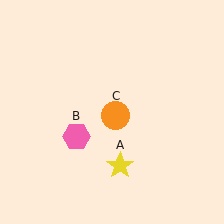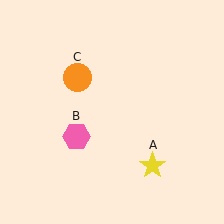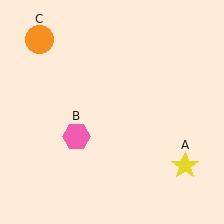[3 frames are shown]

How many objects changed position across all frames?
2 objects changed position: yellow star (object A), orange circle (object C).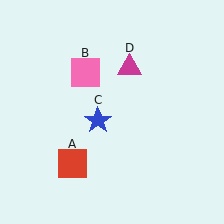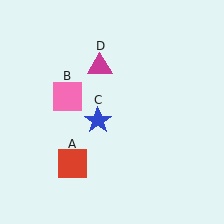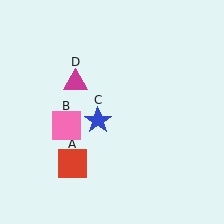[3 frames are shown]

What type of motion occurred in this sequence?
The pink square (object B), magenta triangle (object D) rotated counterclockwise around the center of the scene.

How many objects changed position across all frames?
2 objects changed position: pink square (object B), magenta triangle (object D).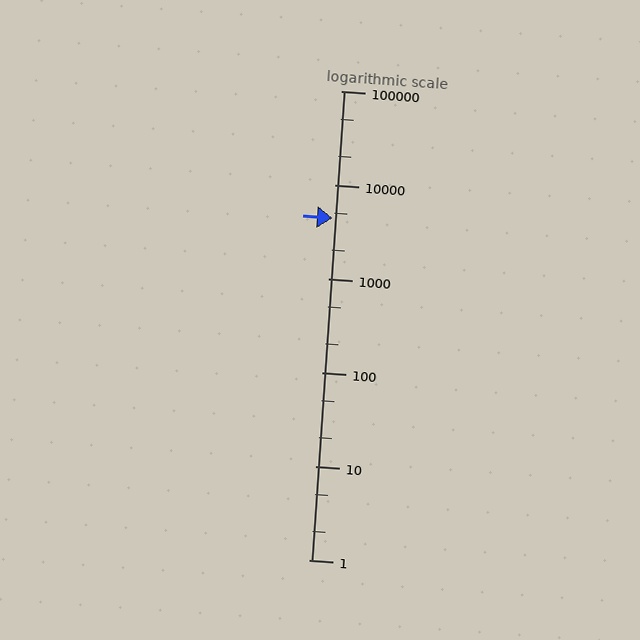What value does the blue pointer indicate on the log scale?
The pointer indicates approximately 4400.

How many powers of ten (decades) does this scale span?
The scale spans 5 decades, from 1 to 100000.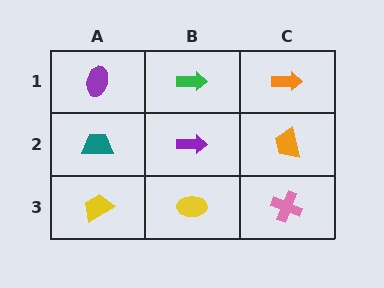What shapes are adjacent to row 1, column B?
A purple arrow (row 2, column B), a purple ellipse (row 1, column A), an orange arrow (row 1, column C).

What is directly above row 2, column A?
A purple ellipse.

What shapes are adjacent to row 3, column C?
An orange trapezoid (row 2, column C), a yellow ellipse (row 3, column B).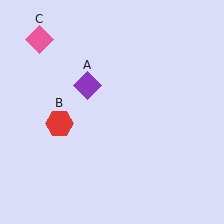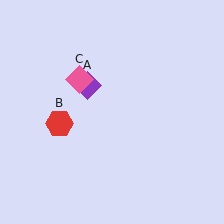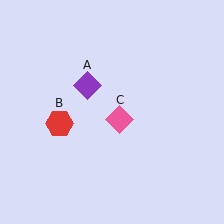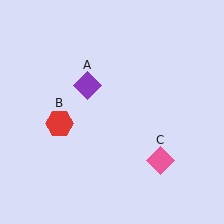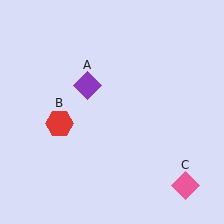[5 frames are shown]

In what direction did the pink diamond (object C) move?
The pink diamond (object C) moved down and to the right.